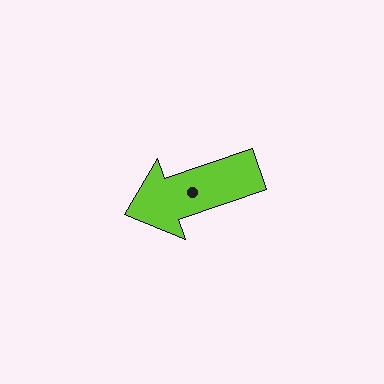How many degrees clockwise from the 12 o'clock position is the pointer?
Approximately 251 degrees.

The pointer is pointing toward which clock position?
Roughly 8 o'clock.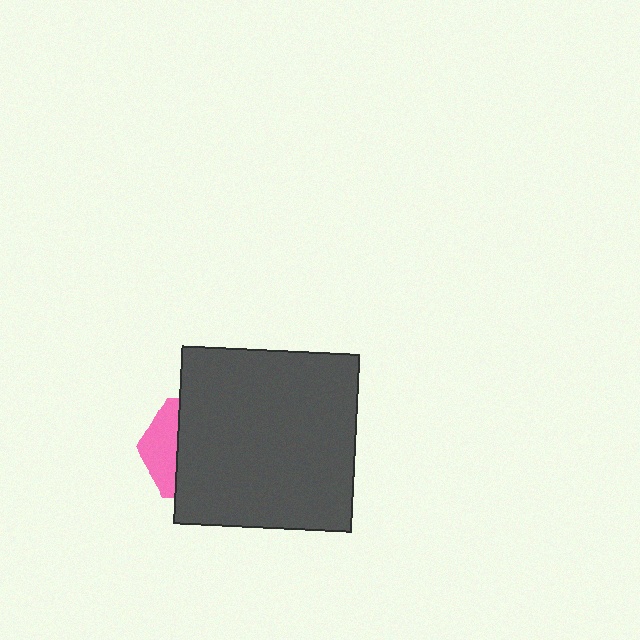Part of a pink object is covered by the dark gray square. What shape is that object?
It is a hexagon.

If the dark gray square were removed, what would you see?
You would see the complete pink hexagon.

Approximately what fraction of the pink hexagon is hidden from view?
Roughly 69% of the pink hexagon is hidden behind the dark gray square.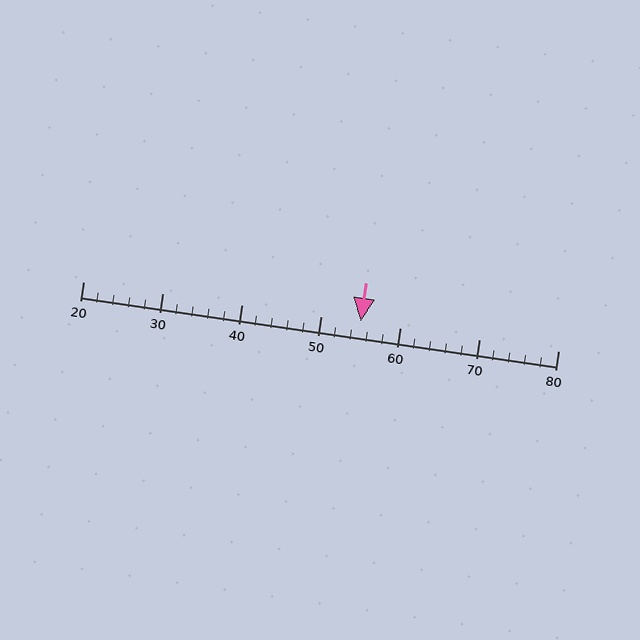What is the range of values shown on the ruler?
The ruler shows values from 20 to 80.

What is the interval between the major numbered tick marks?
The major tick marks are spaced 10 units apart.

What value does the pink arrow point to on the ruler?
The pink arrow points to approximately 55.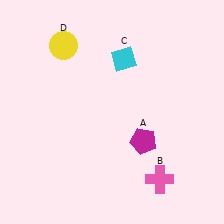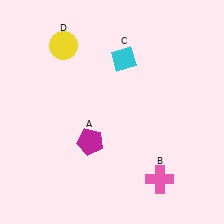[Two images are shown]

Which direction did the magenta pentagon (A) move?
The magenta pentagon (A) moved left.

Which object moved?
The magenta pentagon (A) moved left.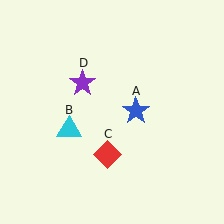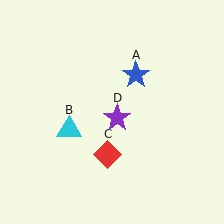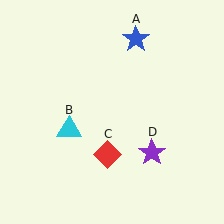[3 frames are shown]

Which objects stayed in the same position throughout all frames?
Cyan triangle (object B) and red diamond (object C) remained stationary.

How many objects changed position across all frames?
2 objects changed position: blue star (object A), purple star (object D).